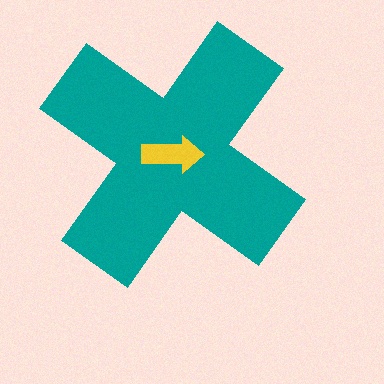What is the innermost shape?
The yellow arrow.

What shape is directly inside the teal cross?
The yellow arrow.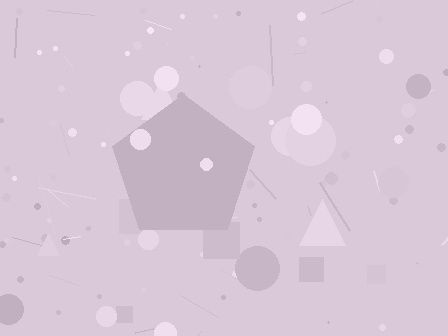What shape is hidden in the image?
A pentagon is hidden in the image.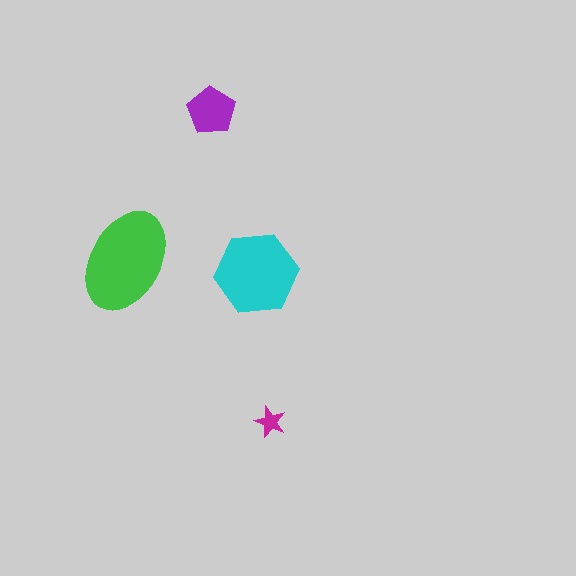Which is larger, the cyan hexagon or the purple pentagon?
The cyan hexagon.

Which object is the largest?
The green ellipse.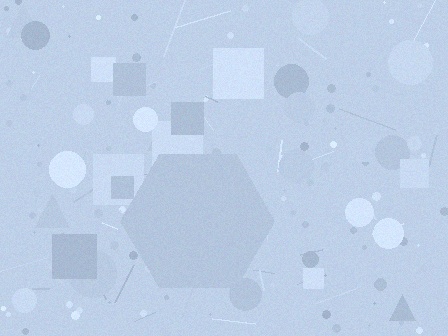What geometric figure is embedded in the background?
A hexagon is embedded in the background.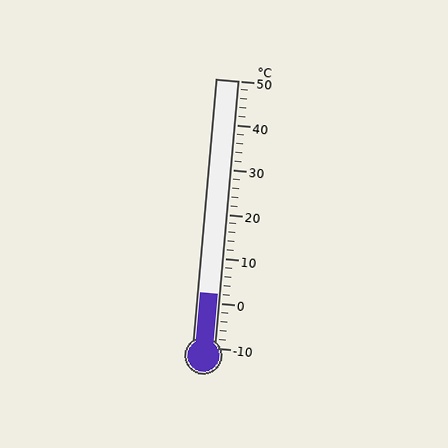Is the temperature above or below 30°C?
The temperature is below 30°C.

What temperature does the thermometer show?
The thermometer shows approximately 2°C.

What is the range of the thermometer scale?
The thermometer scale ranges from -10°C to 50°C.